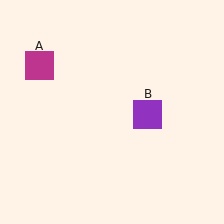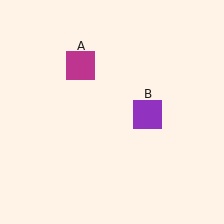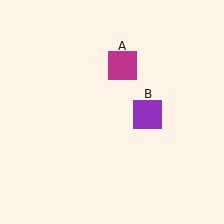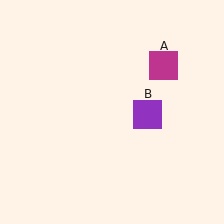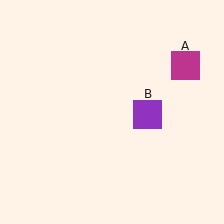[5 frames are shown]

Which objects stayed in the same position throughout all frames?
Purple square (object B) remained stationary.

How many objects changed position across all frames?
1 object changed position: magenta square (object A).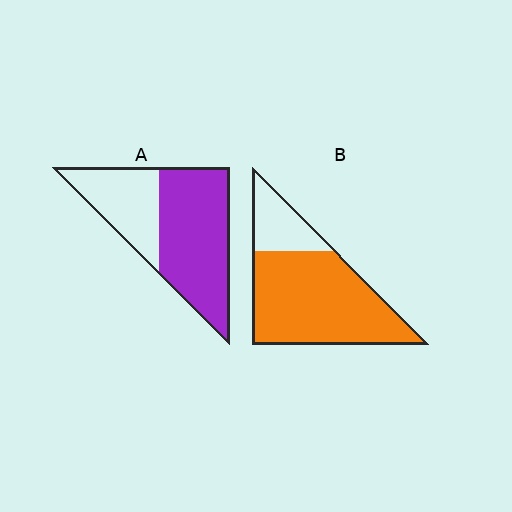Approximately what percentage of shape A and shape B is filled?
A is approximately 65% and B is approximately 75%.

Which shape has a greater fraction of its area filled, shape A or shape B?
Shape B.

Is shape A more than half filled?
Yes.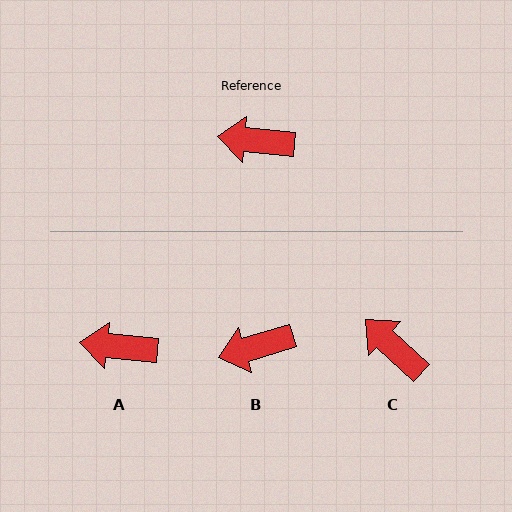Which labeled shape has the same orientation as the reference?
A.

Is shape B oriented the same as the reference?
No, it is off by about 22 degrees.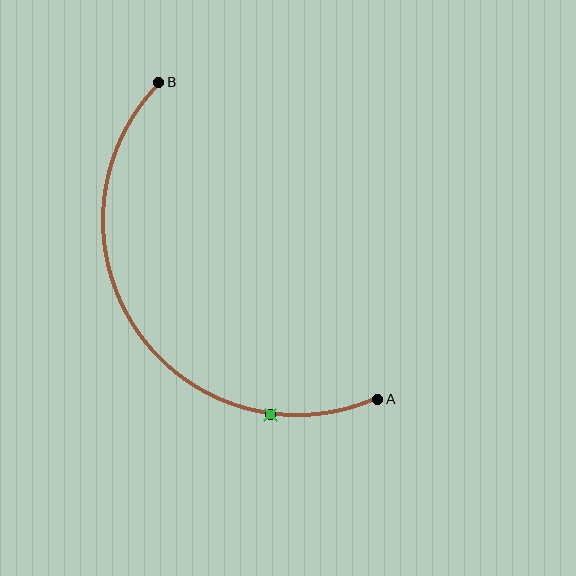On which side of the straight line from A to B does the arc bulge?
The arc bulges below and to the left of the straight line connecting A and B.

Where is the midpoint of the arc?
The arc midpoint is the point on the curve farthest from the straight line joining A and B. It sits below and to the left of that line.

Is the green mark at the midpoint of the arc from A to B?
No. The green mark lies on the arc but is closer to endpoint A. The arc midpoint would be at the point on the curve equidistant along the arc from both A and B.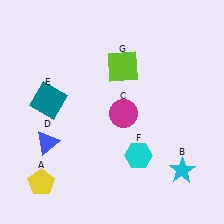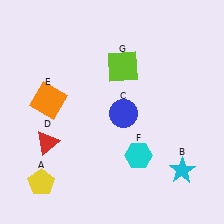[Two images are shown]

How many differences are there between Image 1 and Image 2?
There are 3 differences between the two images.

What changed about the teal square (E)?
In Image 1, E is teal. In Image 2, it changed to orange.